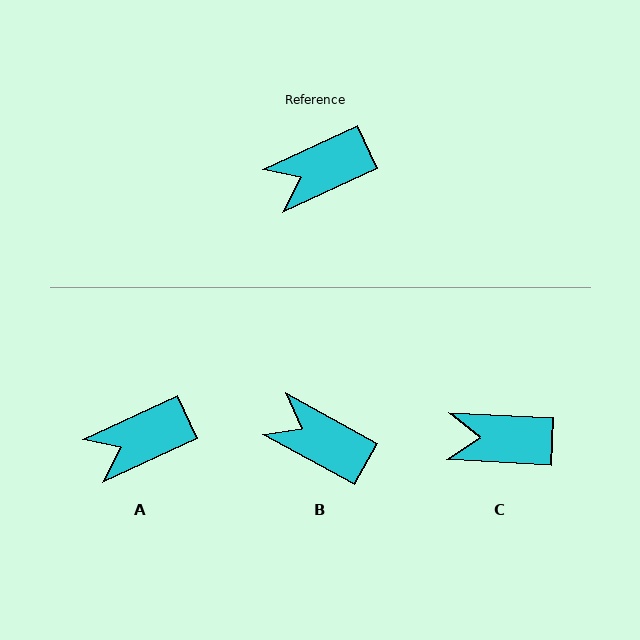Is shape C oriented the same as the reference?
No, it is off by about 28 degrees.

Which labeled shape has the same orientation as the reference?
A.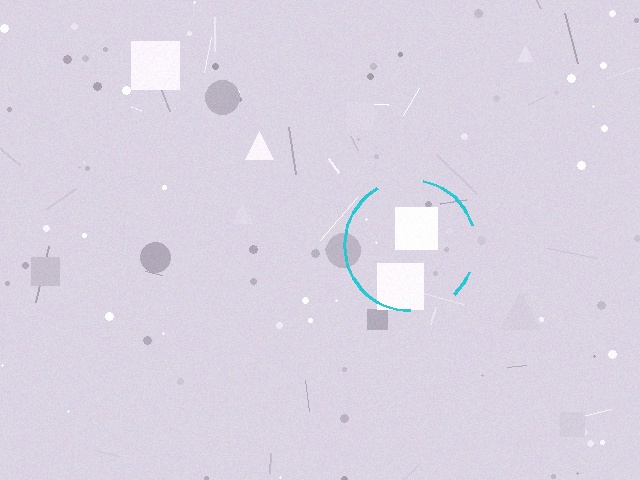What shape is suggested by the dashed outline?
The dashed outline suggests a circle.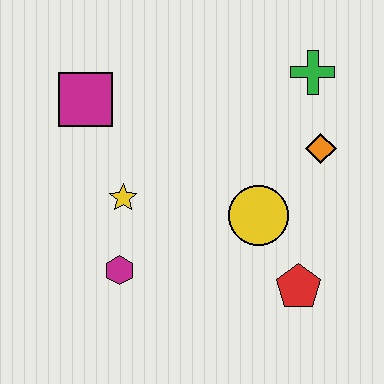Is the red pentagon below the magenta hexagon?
Yes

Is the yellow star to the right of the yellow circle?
No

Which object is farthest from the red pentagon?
The magenta square is farthest from the red pentagon.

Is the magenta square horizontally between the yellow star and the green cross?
No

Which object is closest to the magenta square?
The yellow star is closest to the magenta square.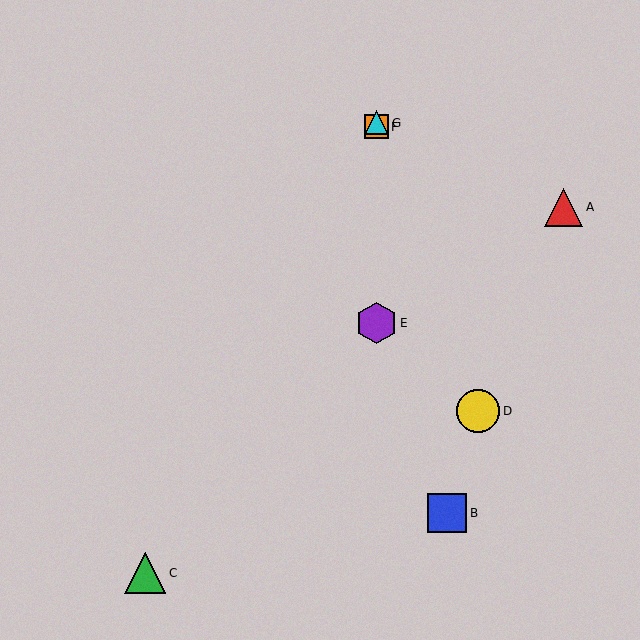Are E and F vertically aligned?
Yes, both are at x≈377.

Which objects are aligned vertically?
Objects E, F, G are aligned vertically.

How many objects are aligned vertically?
3 objects (E, F, G) are aligned vertically.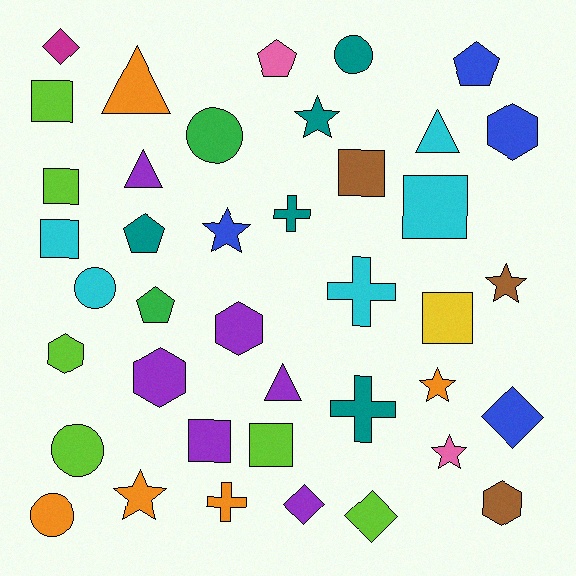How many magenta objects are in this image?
There is 1 magenta object.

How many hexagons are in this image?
There are 5 hexagons.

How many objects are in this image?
There are 40 objects.